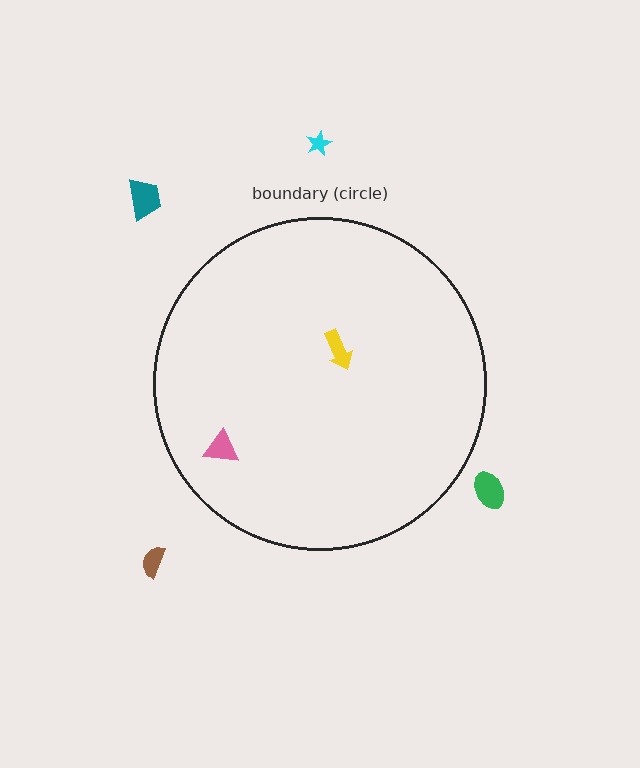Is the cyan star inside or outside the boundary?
Outside.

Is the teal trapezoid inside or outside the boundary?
Outside.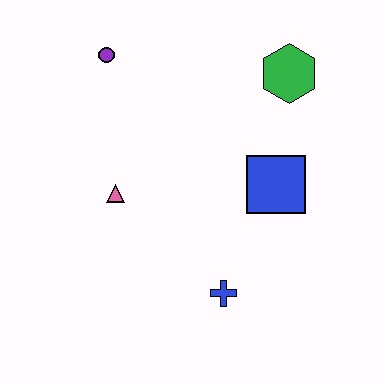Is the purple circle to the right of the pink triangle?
No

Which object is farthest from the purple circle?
The blue cross is farthest from the purple circle.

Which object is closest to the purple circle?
The pink triangle is closest to the purple circle.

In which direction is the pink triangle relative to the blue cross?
The pink triangle is to the left of the blue cross.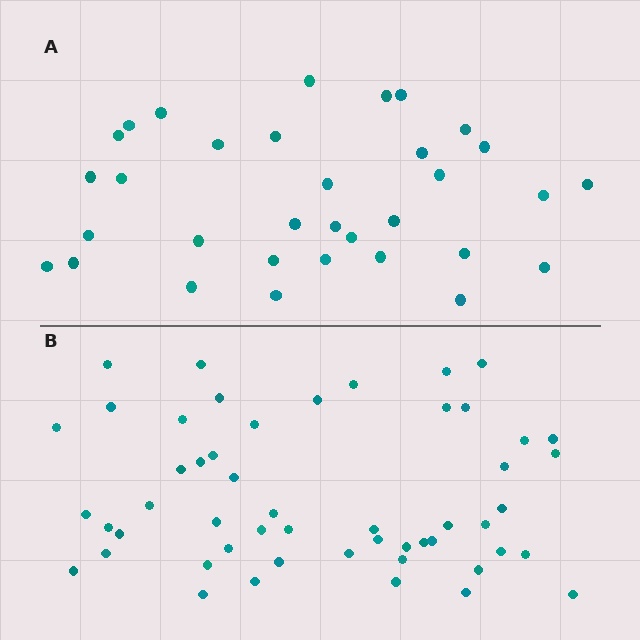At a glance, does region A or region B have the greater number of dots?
Region B (the bottom region) has more dots.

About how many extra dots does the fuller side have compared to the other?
Region B has approximately 20 more dots than region A.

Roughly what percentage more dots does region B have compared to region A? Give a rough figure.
About 60% more.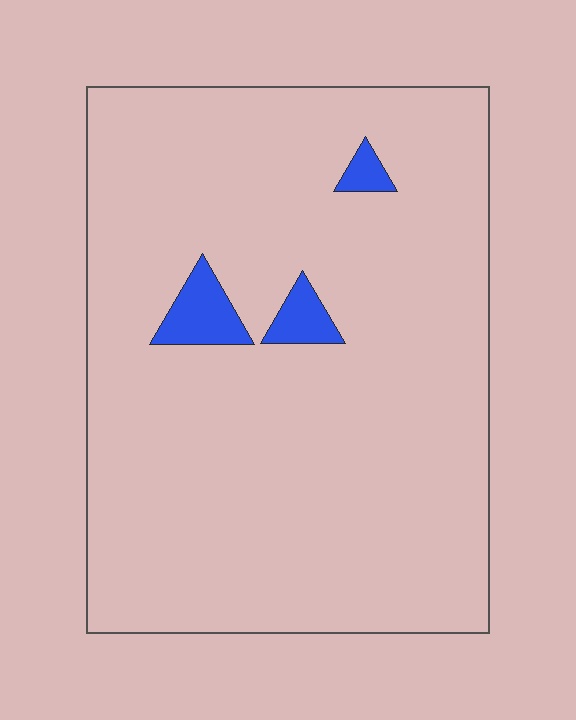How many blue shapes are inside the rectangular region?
3.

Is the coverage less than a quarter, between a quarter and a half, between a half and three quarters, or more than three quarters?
Less than a quarter.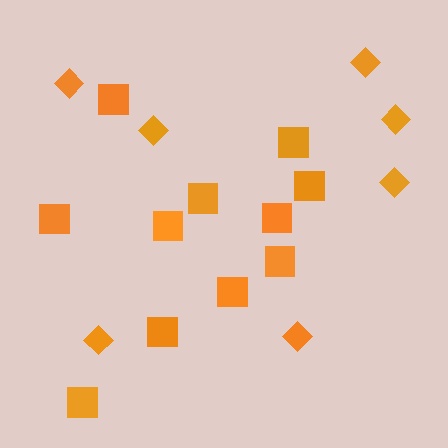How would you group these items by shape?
There are 2 groups: one group of squares (11) and one group of diamonds (7).